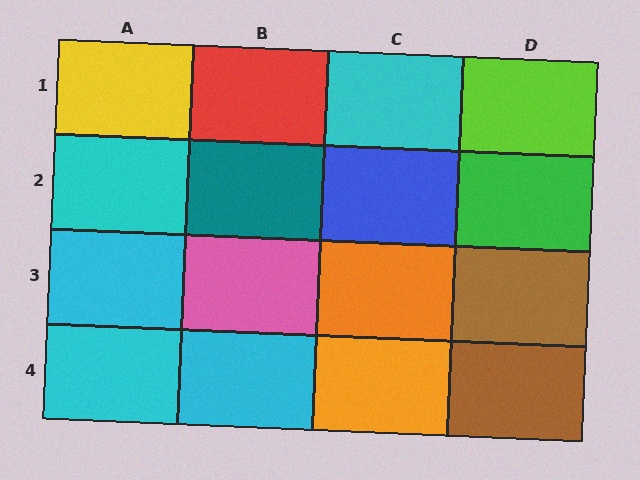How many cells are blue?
1 cell is blue.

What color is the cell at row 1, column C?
Cyan.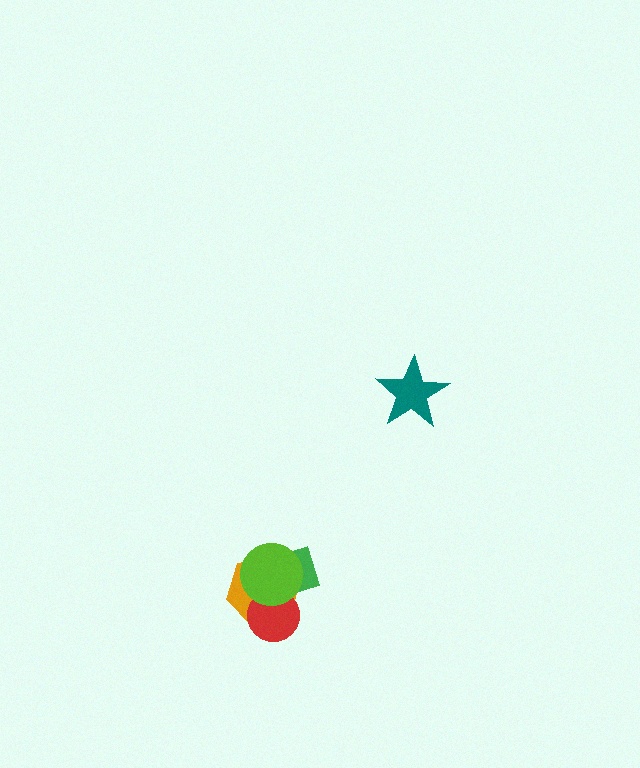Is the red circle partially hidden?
Yes, it is partially covered by another shape.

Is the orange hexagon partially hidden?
Yes, it is partially covered by another shape.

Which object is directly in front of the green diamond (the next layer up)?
The orange hexagon is directly in front of the green diamond.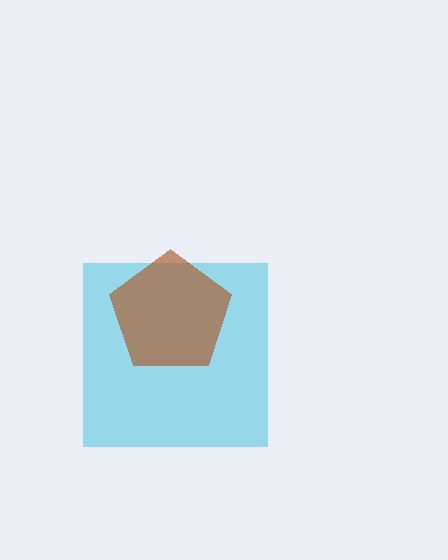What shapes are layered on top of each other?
The layered shapes are: a cyan square, a brown pentagon.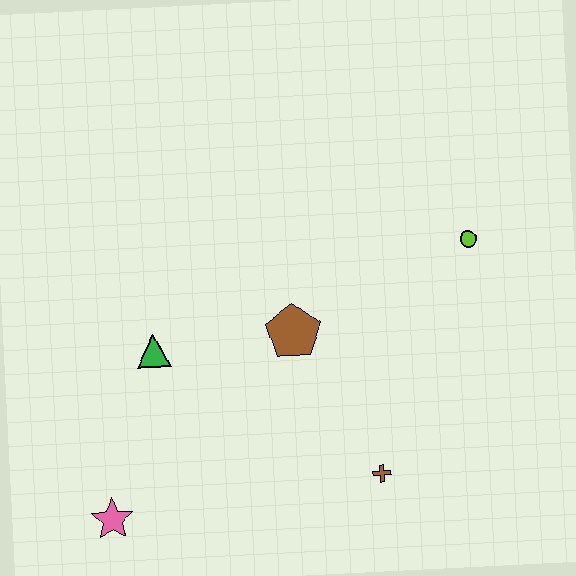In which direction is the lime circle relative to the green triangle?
The lime circle is to the right of the green triangle.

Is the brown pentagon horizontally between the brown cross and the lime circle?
No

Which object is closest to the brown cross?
The brown pentagon is closest to the brown cross.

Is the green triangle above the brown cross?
Yes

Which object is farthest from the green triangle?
The lime circle is farthest from the green triangle.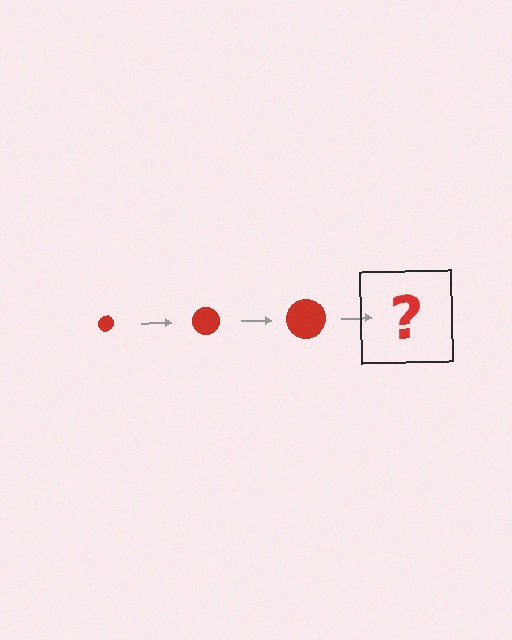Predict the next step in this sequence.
The next step is a red circle, larger than the previous one.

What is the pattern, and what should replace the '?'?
The pattern is that the circle gets progressively larger each step. The '?' should be a red circle, larger than the previous one.